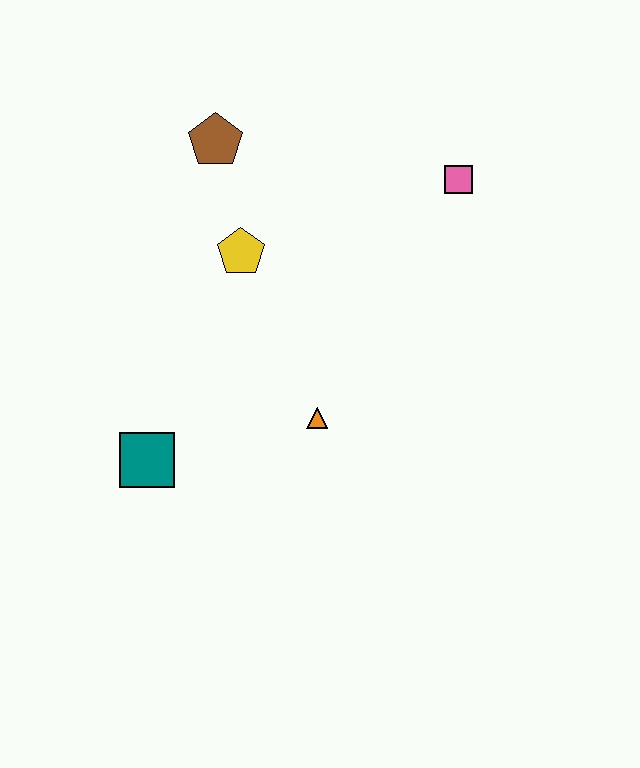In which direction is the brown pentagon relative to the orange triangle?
The brown pentagon is above the orange triangle.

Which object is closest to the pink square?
The yellow pentagon is closest to the pink square.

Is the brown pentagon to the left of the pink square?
Yes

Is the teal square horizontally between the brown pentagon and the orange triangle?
No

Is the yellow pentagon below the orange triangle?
No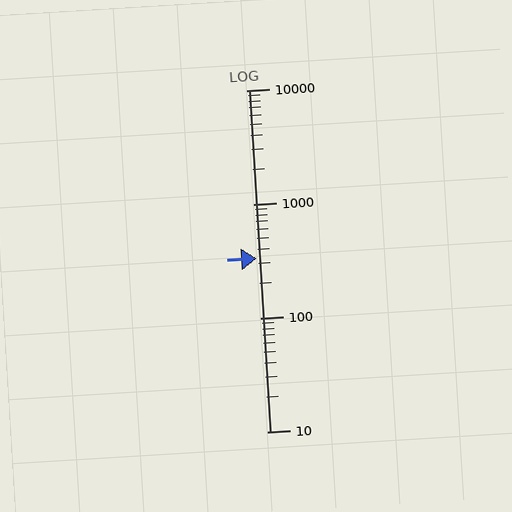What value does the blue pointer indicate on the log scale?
The pointer indicates approximately 330.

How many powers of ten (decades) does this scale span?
The scale spans 3 decades, from 10 to 10000.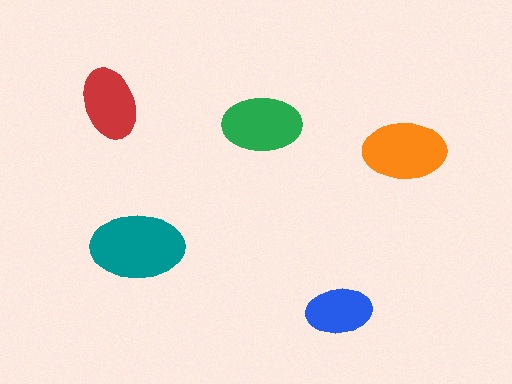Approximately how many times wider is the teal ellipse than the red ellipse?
About 1.5 times wider.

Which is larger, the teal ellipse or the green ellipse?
The teal one.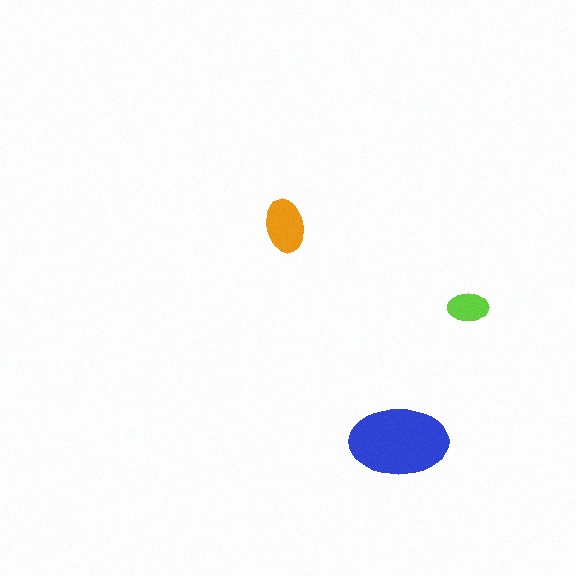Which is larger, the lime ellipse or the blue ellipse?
The blue one.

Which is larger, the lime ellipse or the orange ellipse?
The orange one.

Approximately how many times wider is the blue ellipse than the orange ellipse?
About 2 times wider.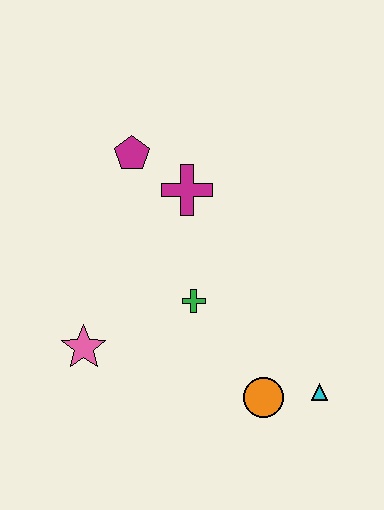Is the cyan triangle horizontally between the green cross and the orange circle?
No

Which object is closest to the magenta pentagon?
The magenta cross is closest to the magenta pentagon.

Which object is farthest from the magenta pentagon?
The cyan triangle is farthest from the magenta pentagon.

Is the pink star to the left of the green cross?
Yes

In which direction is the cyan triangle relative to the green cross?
The cyan triangle is to the right of the green cross.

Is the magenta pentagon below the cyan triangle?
No